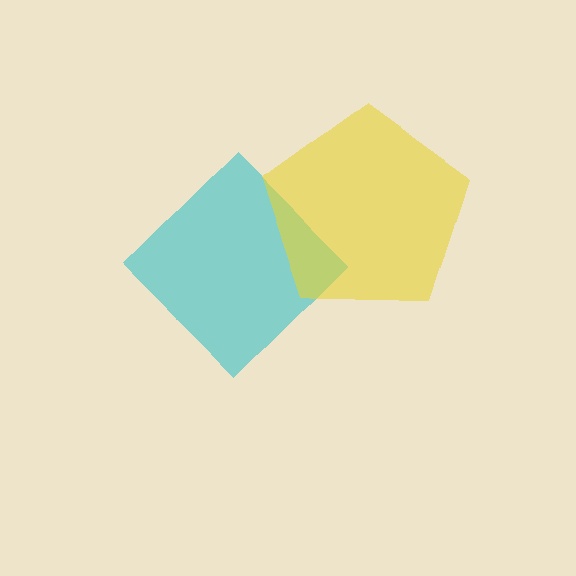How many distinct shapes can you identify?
There are 2 distinct shapes: a cyan diamond, a yellow pentagon.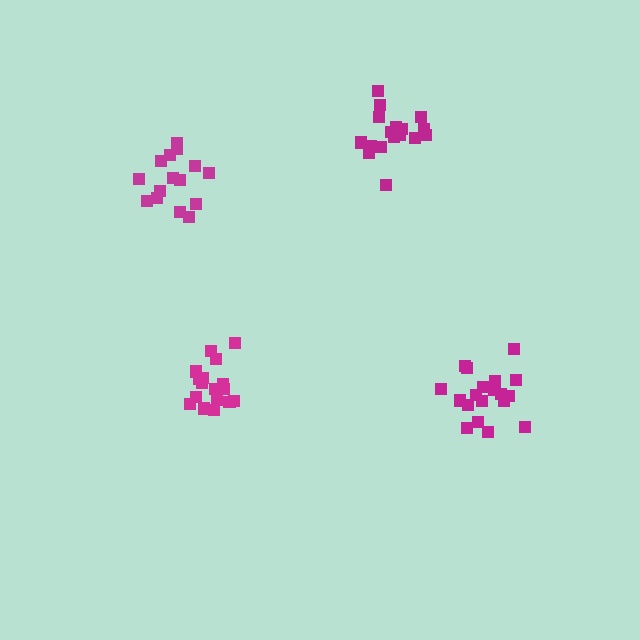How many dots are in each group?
Group 1: 15 dots, Group 2: 17 dots, Group 3: 19 dots, Group 4: 19 dots (70 total).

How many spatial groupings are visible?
There are 4 spatial groupings.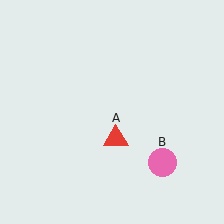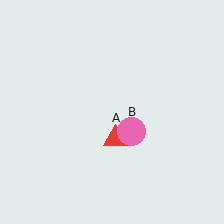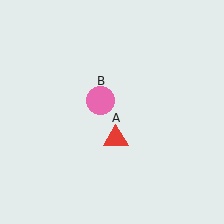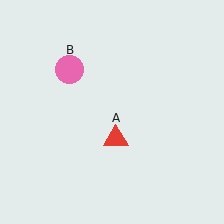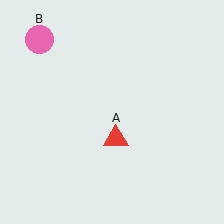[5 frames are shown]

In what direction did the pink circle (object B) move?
The pink circle (object B) moved up and to the left.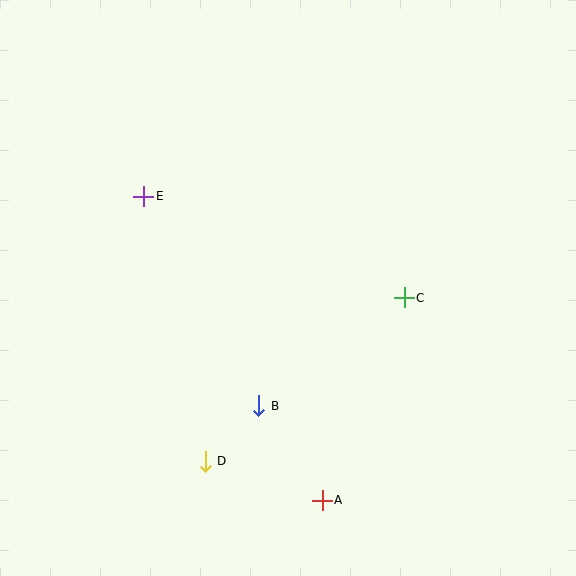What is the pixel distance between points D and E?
The distance between D and E is 272 pixels.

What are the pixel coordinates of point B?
Point B is at (259, 406).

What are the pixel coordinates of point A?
Point A is at (322, 500).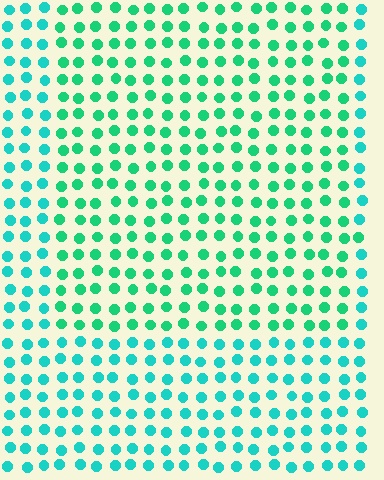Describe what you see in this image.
The image is filled with small cyan elements in a uniform arrangement. A rectangle-shaped region is visible where the elements are tinted to a slightly different hue, forming a subtle color boundary.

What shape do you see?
I see a rectangle.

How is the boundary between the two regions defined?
The boundary is defined purely by a slight shift in hue (about 25 degrees). Spacing, size, and orientation are identical on both sides.